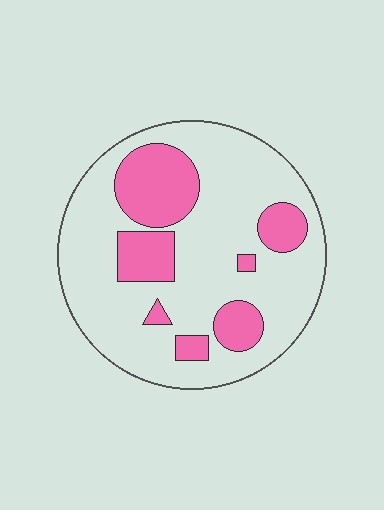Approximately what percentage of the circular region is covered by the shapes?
Approximately 25%.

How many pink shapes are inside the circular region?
7.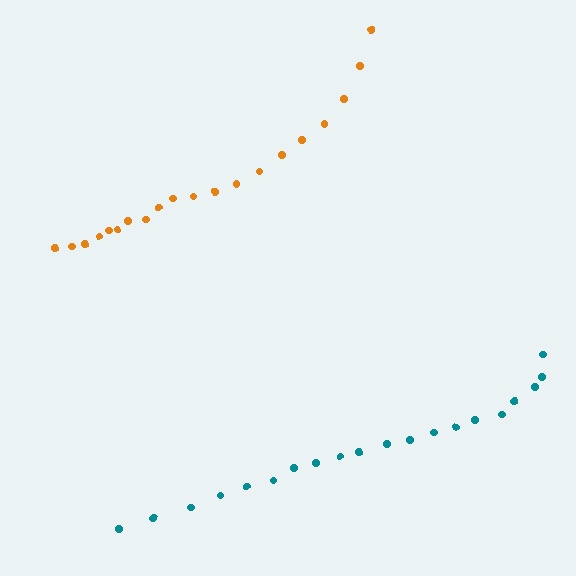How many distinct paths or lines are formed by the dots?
There are 2 distinct paths.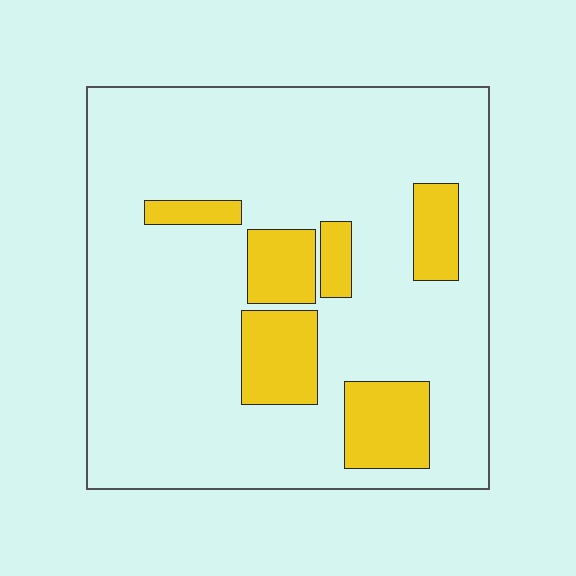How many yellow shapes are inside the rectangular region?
6.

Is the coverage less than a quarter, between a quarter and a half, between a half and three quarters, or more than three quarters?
Less than a quarter.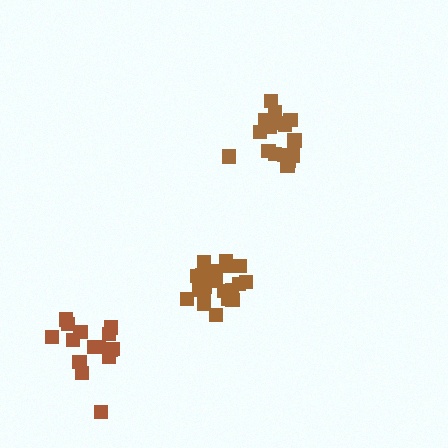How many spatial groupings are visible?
There are 3 spatial groupings.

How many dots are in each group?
Group 1: 20 dots, Group 2: 16 dots, Group 3: 15 dots (51 total).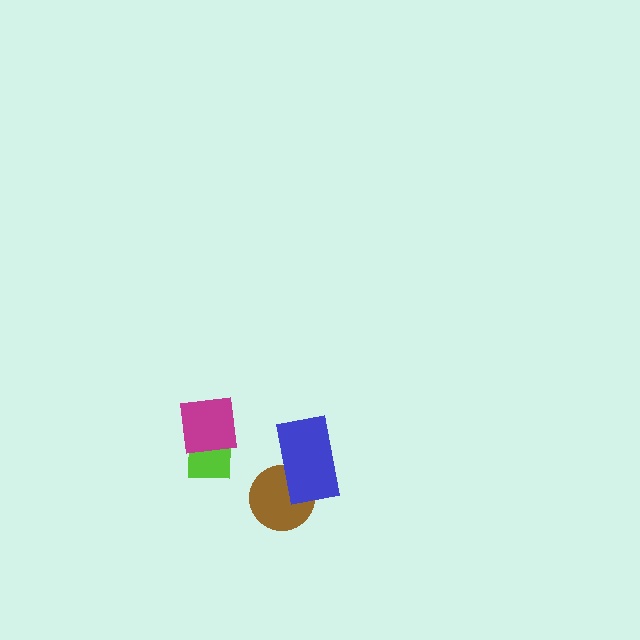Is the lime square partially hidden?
Yes, it is partially covered by another shape.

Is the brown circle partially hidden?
Yes, it is partially covered by another shape.